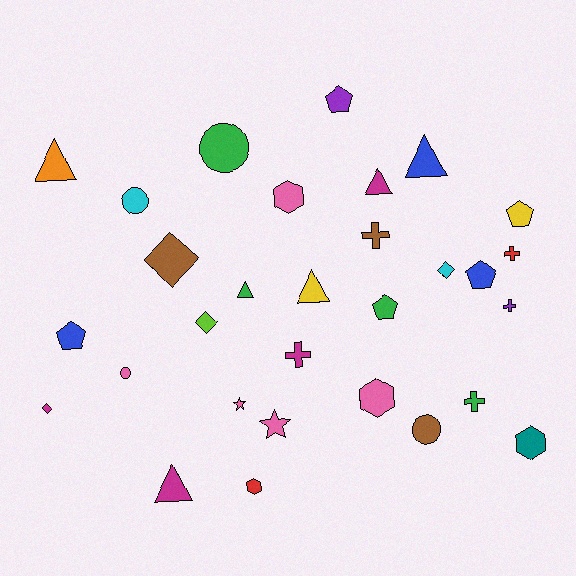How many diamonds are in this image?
There are 4 diamonds.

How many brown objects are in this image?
There are 3 brown objects.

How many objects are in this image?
There are 30 objects.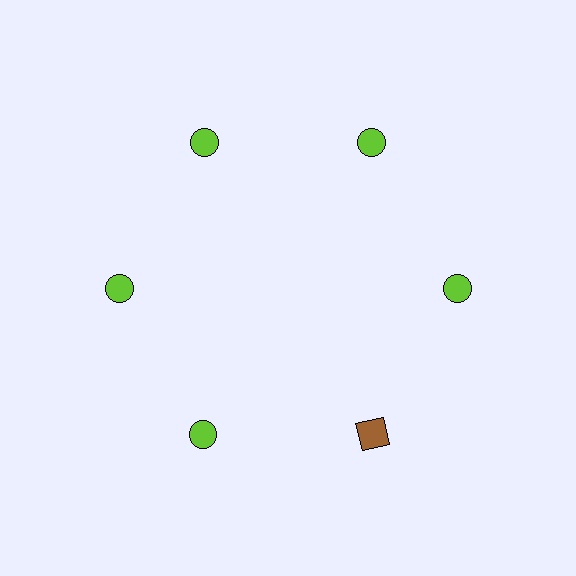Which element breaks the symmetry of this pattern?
The brown square at roughly the 5 o'clock position breaks the symmetry. All other shapes are lime circles.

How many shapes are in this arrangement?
There are 6 shapes arranged in a ring pattern.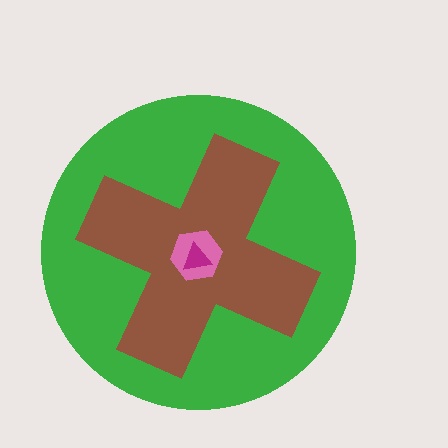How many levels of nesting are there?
4.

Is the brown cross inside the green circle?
Yes.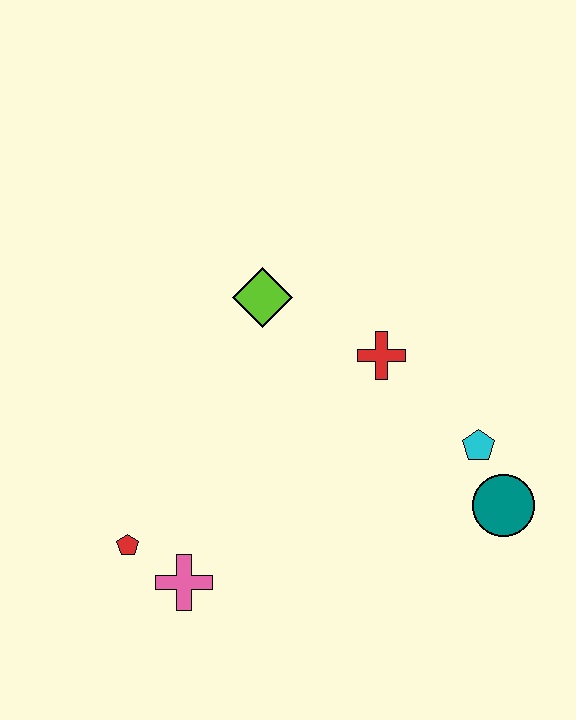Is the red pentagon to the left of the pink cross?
Yes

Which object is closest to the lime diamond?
The red cross is closest to the lime diamond.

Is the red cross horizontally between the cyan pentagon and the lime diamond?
Yes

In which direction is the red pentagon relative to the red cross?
The red pentagon is to the left of the red cross.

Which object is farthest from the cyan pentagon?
The red pentagon is farthest from the cyan pentagon.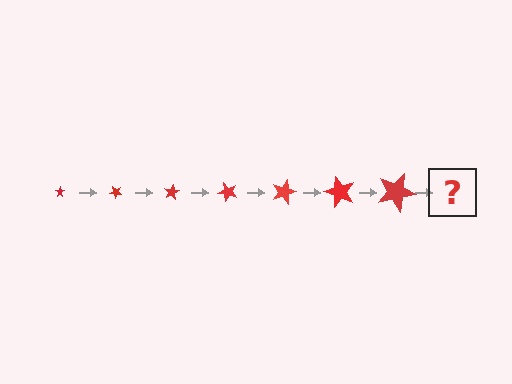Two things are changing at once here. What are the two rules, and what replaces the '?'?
The two rules are that the star grows larger each step and it rotates 40 degrees each step. The '?' should be a star, larger than the previous one and rotated 280 degrees from the start.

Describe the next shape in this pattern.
It should be a star, larger than the previous one and rotated 280 degrees from the start.